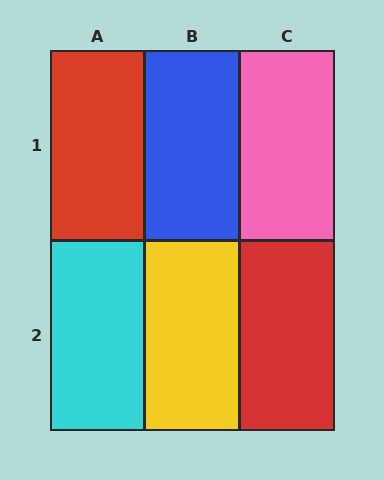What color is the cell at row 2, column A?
Cyan.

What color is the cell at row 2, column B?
Yellow.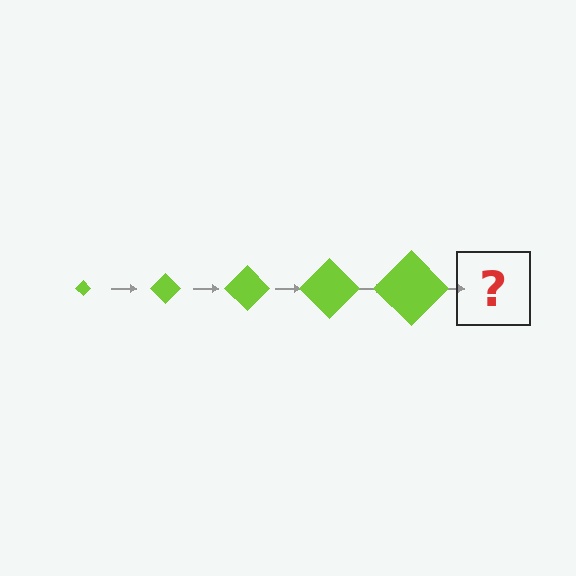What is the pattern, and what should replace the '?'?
The pattern is that the diamond gets progressively larger each step. The '?' should be a lime diamond, larger than the previous one.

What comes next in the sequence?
The next element should be a lime diamond, larger than the previous one.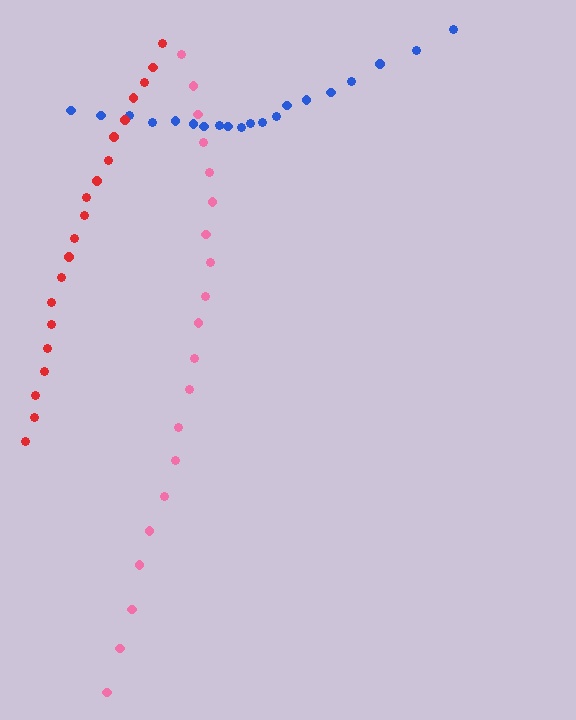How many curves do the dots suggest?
There are 3 distinct paths.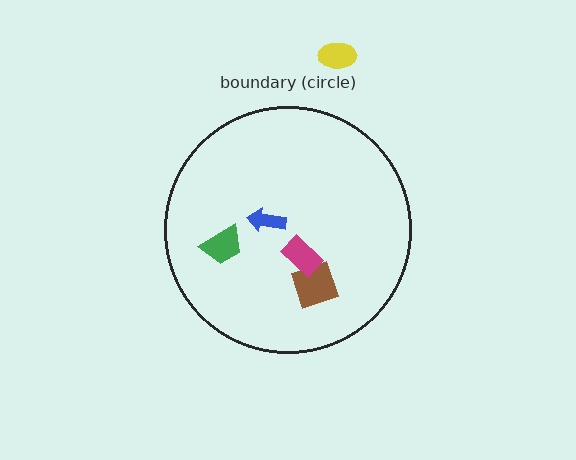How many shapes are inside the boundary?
4 inside, 1 outside.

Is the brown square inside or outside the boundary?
Inside.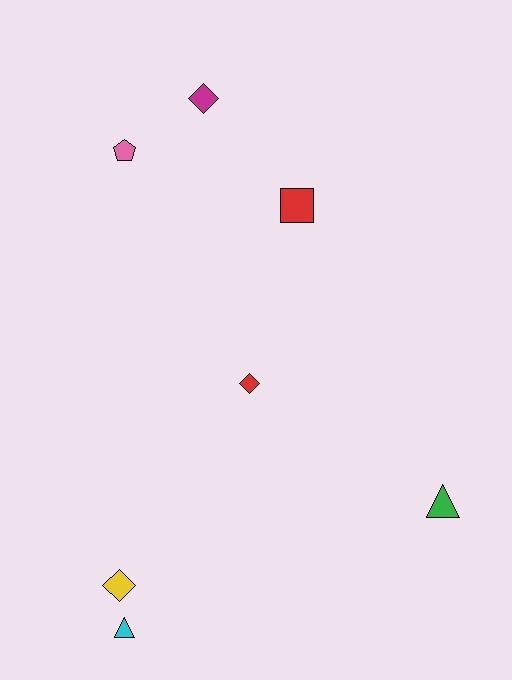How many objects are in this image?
There are 7 objects.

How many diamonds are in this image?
There are 3 diamonds.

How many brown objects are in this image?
There are no brown objects.